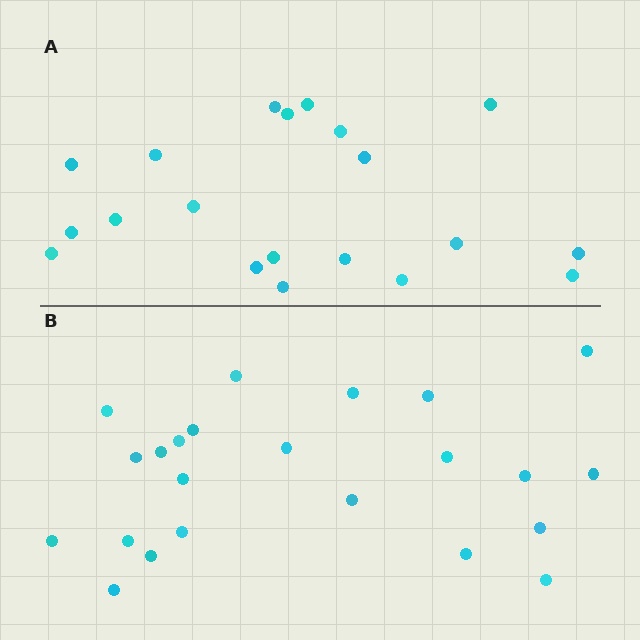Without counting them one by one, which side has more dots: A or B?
Region B (the bottom region) has more dots.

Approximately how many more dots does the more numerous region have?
Region B has just a few more — roughly 2 or 3 more dots than region A.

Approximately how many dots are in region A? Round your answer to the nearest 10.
About 20 dots.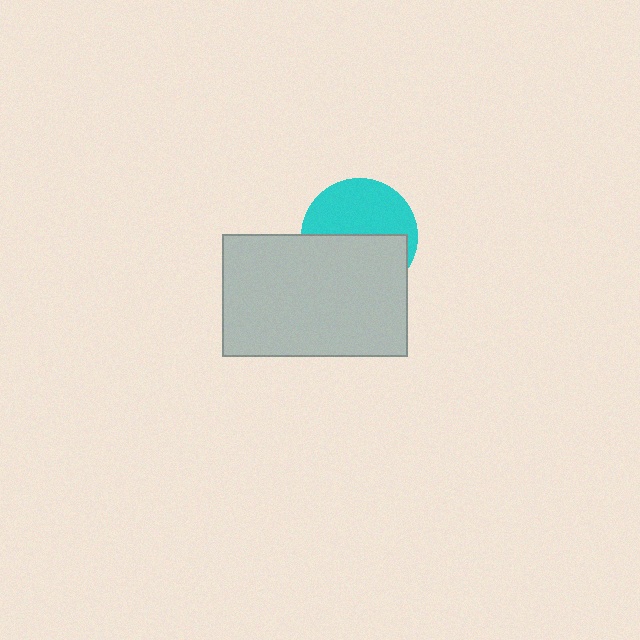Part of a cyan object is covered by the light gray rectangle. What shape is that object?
It is a circle.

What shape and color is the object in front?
The object in front is a light gray rectangle.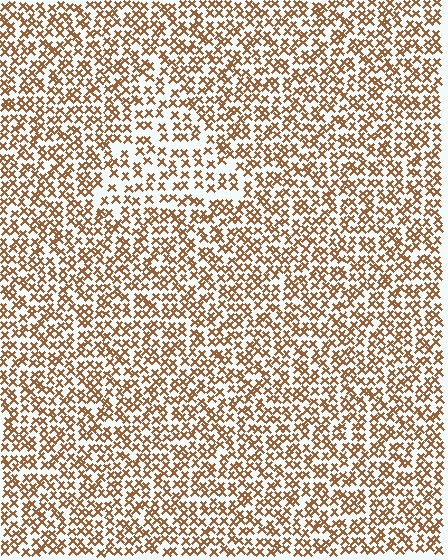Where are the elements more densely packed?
The elements are more densely packed outside the triangle boundary.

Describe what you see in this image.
The image contains small brown elements arranged at two different densities. A triangle-shaped region is visible where the elements are less densely packed than the surrounding area.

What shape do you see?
I see a triangle.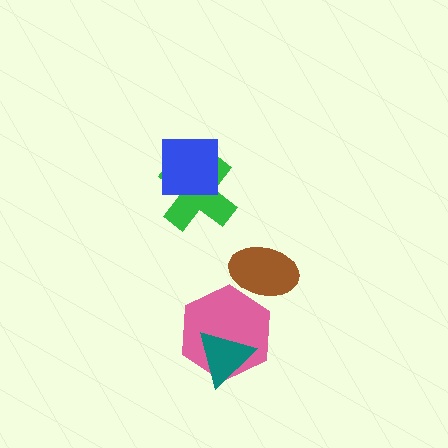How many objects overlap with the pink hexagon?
2 objects overlap with the pink hexagon.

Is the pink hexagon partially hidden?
Yes, it is partially covered by another shape.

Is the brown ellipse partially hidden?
Yes, it is partially covered by another shape.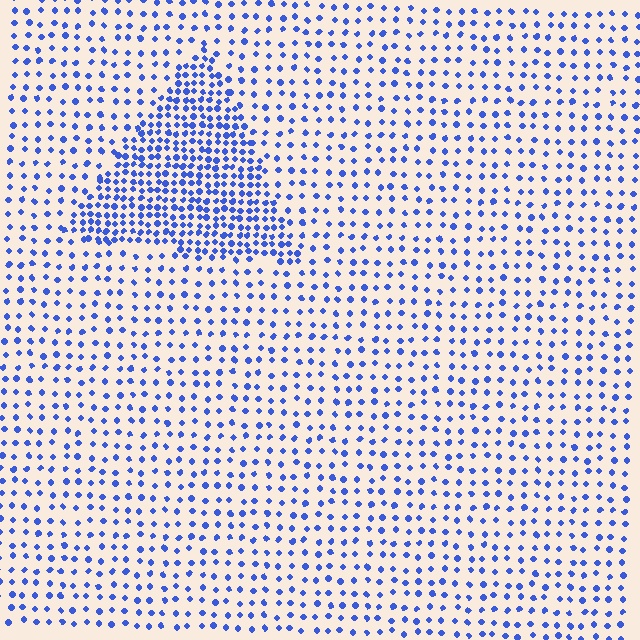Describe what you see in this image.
The image contains small blue elements arranged at two different densities. A triangle-shaped region is visible where the elements are more densely packed than the surrounding area.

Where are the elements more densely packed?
The elements are more densely packed inside the triangle boundary.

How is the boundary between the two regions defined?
The boundary is defined by a change in element density (approximately 2.3x ratio). All elements are the same color, size, and shape.